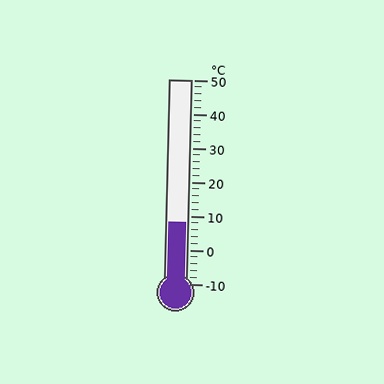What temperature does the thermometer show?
The thermometer shows approximately 8°C.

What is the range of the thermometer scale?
The thermometer scale ranges from -10°C to 50°C.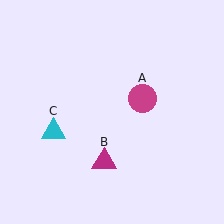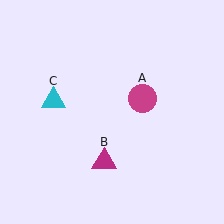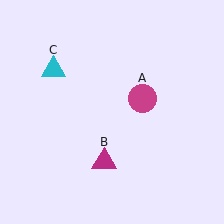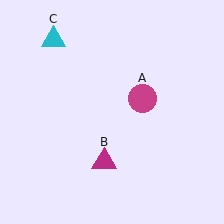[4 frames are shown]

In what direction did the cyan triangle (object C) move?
The cyan triangle (object C) moved up.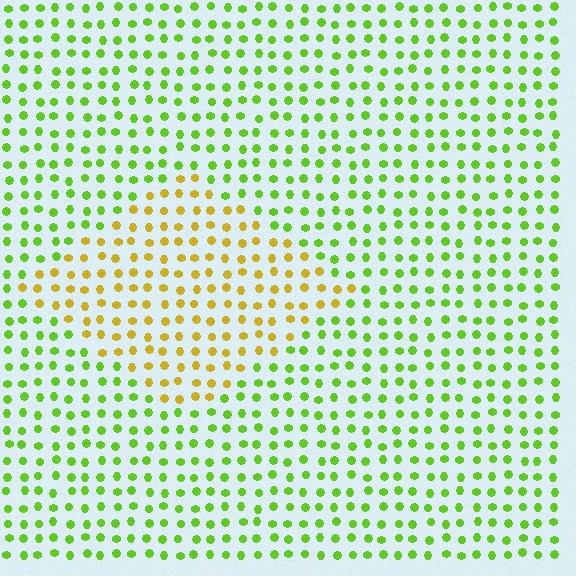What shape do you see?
I see a diamond.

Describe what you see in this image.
The image is filled with small lime elements in a uniform arrangement. A diamond-shaped region is visible where the elements are tinted to a slightly different hue, forming a subtle color boundary.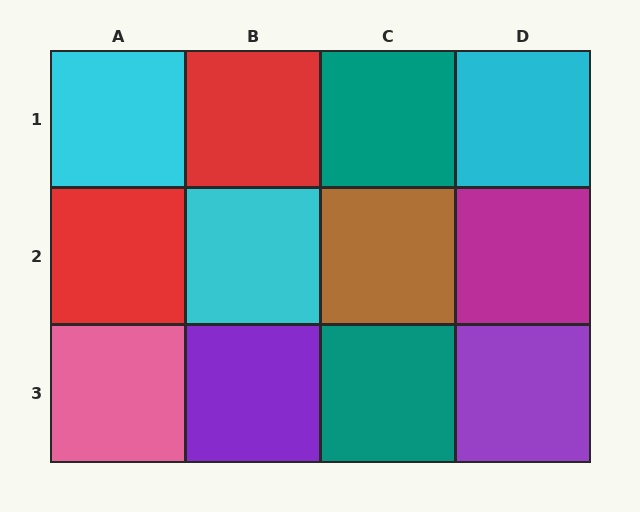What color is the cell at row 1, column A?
Cyan.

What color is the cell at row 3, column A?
Pink.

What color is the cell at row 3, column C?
Teal.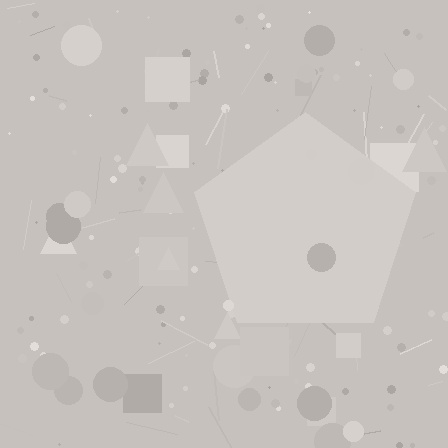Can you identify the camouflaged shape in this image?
The camouflaged shape is a pentagon.